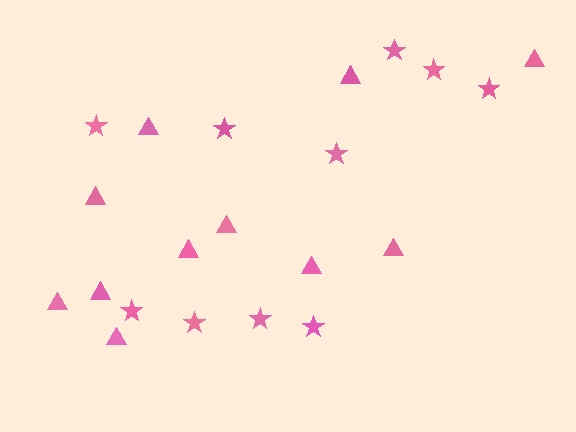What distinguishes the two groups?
There are 2 groups: one group of stars (10) and one group of triangles (11).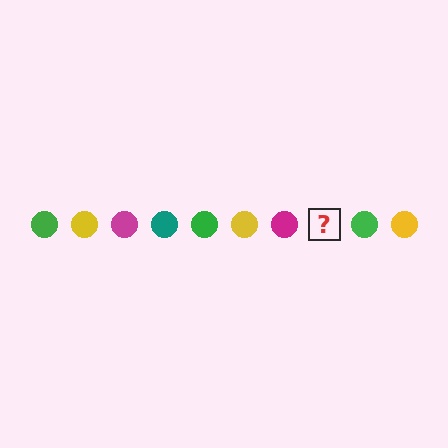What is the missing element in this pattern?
The missing element is a teal circle.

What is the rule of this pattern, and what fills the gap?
The rule is that the pattern cycles through green, yellow, magenta, teal circles. The gap should be filled with a teal circle.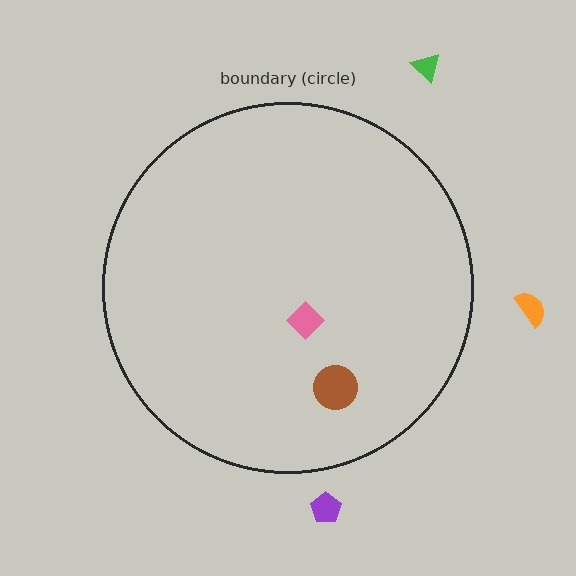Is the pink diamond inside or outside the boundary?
Inside.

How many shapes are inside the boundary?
2 inside, 3 outside.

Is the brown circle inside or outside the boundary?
Inside.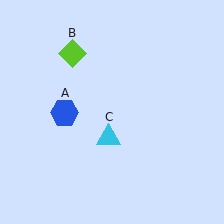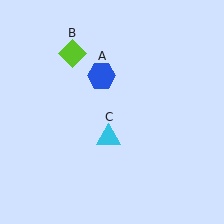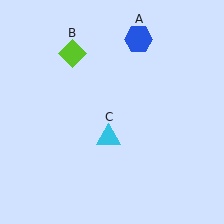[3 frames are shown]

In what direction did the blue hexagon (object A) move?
The blue hexagon (object A) moved up and to the right.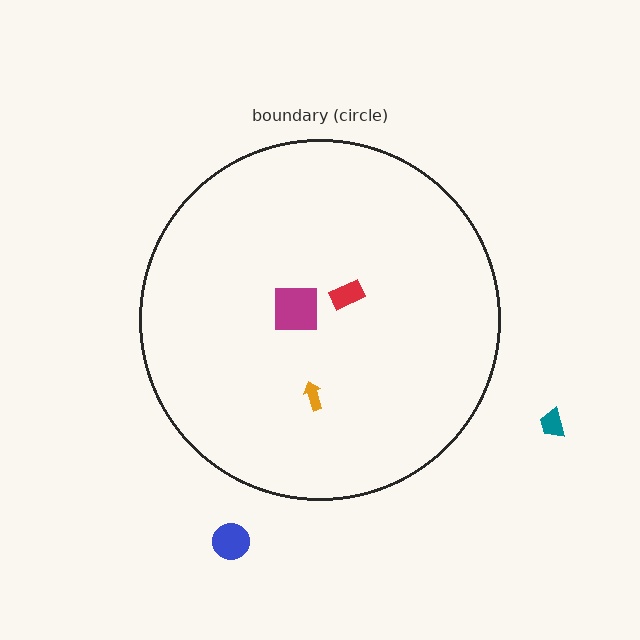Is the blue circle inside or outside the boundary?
Outside.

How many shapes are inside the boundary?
3 inside, 2 outside.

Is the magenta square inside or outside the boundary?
Inside.